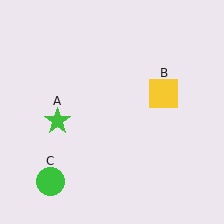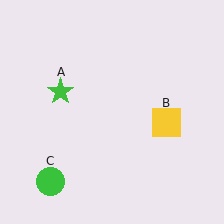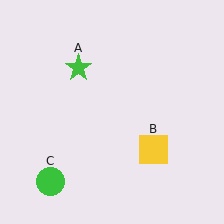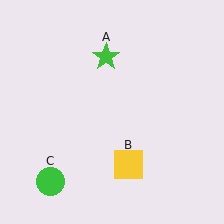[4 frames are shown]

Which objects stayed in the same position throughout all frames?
Green circle (object C) remained stationary.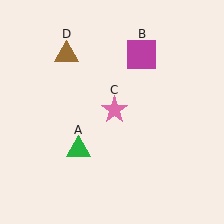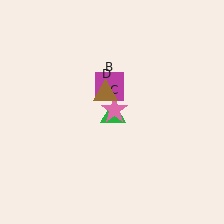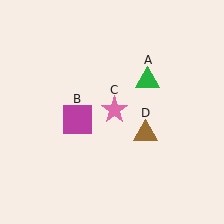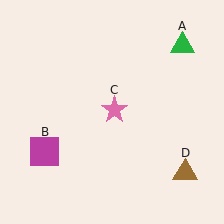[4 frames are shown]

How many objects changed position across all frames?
3 objects changed position: green triangle (object A), magenta square (object B), brown triangle (object D).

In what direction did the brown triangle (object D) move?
The brown triangle (object D) moved down and to the right.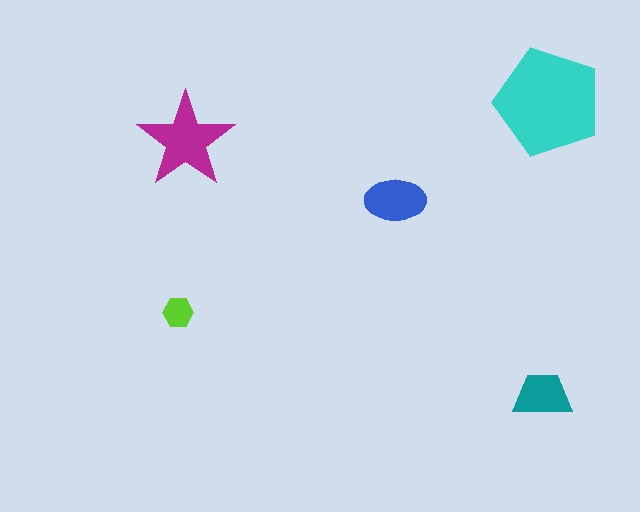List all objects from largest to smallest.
The cyan pentagon, the magenta star, the blue ellipse, the teal trapezoid, the lime hexagon.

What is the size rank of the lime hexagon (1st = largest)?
5th.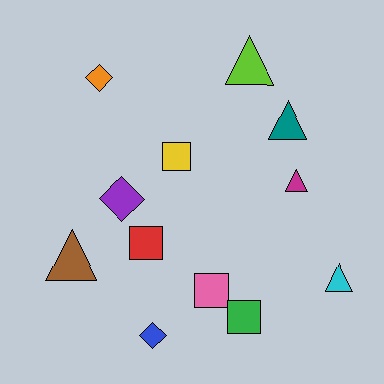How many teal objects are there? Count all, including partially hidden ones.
There is 1 teal object.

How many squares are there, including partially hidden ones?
There are 4 squares.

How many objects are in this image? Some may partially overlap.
There are 12 objects.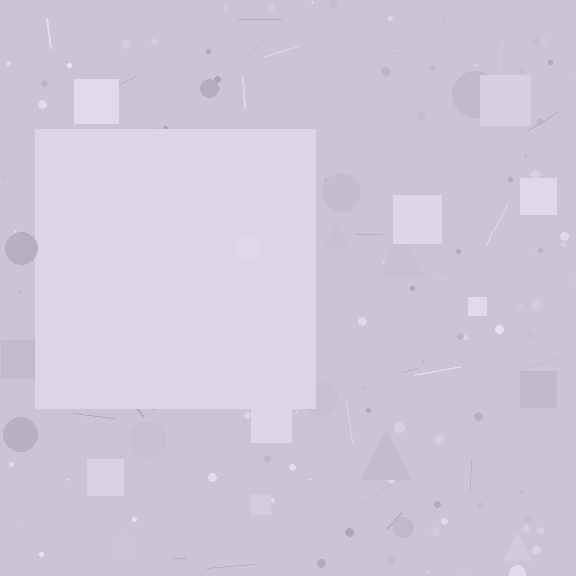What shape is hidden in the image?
A square is hidden in the image.